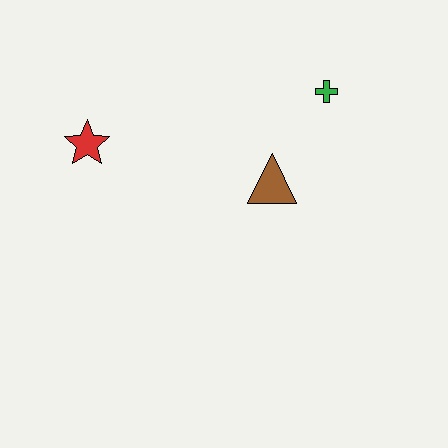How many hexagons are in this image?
There are no hexagons.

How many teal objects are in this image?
There are no teal objects.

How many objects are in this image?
There are 3 objects.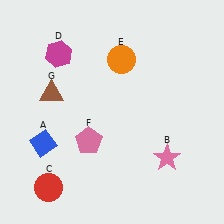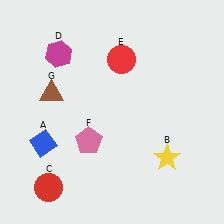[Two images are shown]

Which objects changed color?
B changed from pink to yellow. E changed from orange to red.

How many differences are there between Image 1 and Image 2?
There are 2 differences between the two images.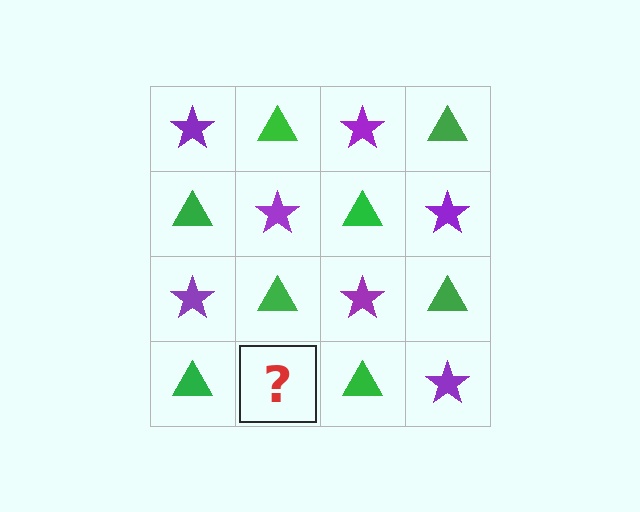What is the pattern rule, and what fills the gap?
The rule is that it alternates purple star and green triangle in a checkerboard pattern. The gap should be filled with a purple star.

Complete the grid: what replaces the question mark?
The question mark should be replaced with a purple star.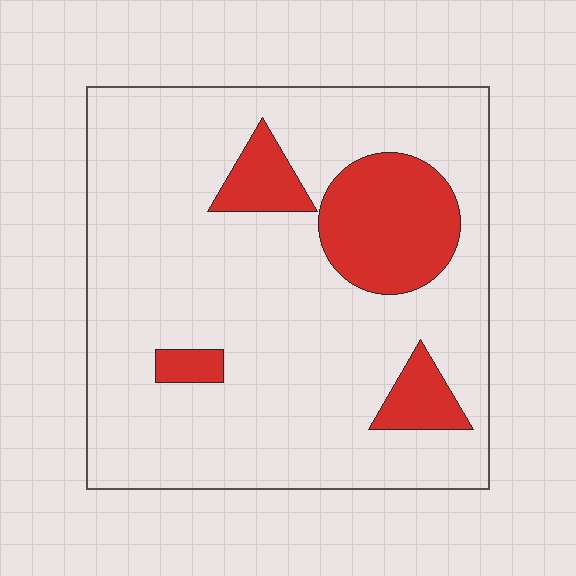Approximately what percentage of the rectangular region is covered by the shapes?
Approximately 15%.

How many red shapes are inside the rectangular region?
4.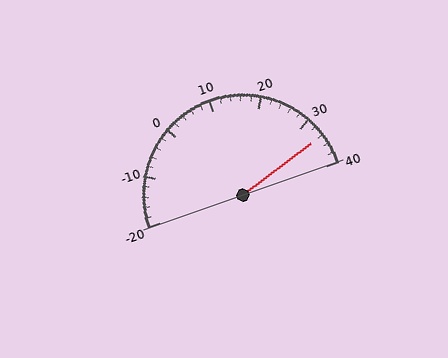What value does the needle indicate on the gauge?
The needle indicates approximately 34.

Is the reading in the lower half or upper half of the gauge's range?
The reading is in the upper half of the range (-20 to 40).